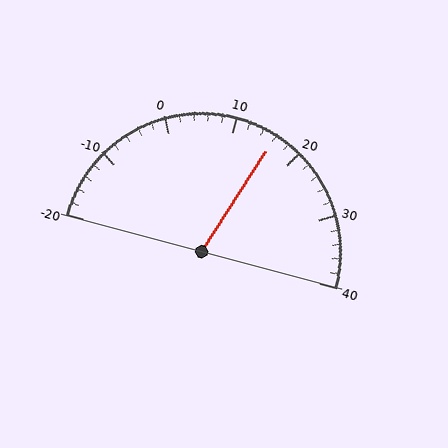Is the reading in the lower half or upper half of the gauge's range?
The reading is in the upper half of the range (-20 to 40).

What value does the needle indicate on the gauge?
The needle indicates approximately 16.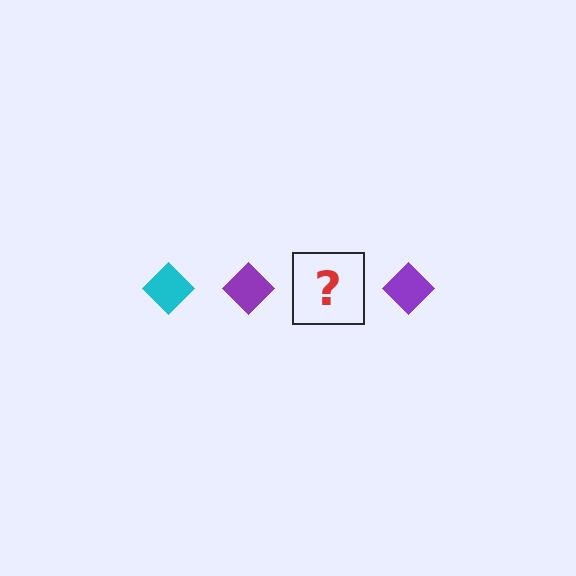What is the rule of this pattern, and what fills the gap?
The rule is that the pattern cycles through cyan, purple diamonds. The gap should be filled with a cyan diamond.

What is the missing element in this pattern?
The missing element is a cyan diamond.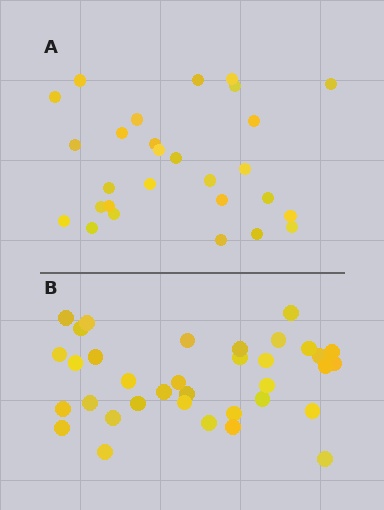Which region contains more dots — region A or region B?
Region B (the bottom region) has more dots.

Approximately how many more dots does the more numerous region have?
Region B has roughly 8 or so more dots than region A.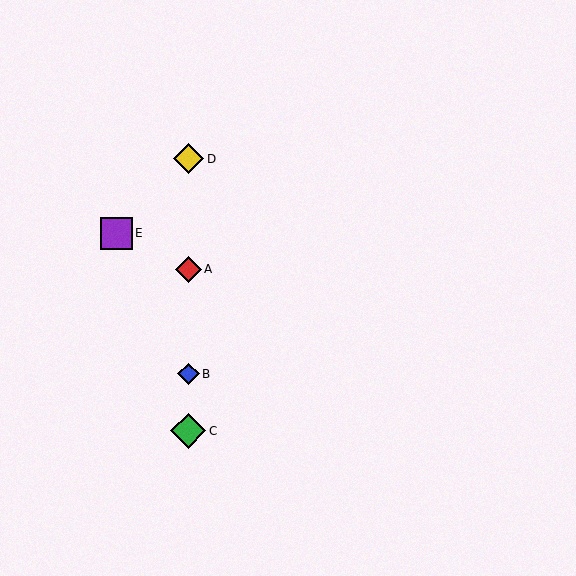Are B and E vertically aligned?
No, B is at x≈188 and E is at x≈116.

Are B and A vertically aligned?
Yes, both are at x≈188.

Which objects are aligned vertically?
Objects A, B, C, D are aligned vertically.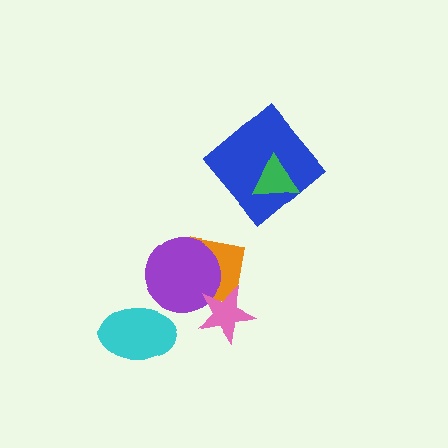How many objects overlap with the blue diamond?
1 object overlaps with the blue diamond.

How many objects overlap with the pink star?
2 objects overlap with the pink star.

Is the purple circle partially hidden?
Yes, it is partially covered by another shape.